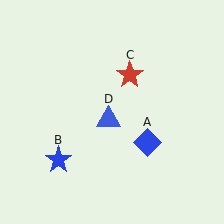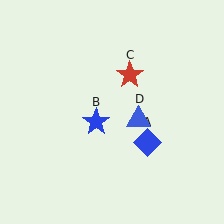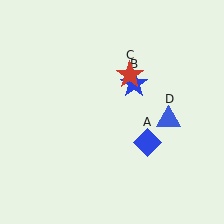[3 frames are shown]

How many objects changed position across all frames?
2 objects changed position: blue star (object B), blue triangle (object D).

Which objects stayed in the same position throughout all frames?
Blue diamond (object A) and red star (object C) remained stationary.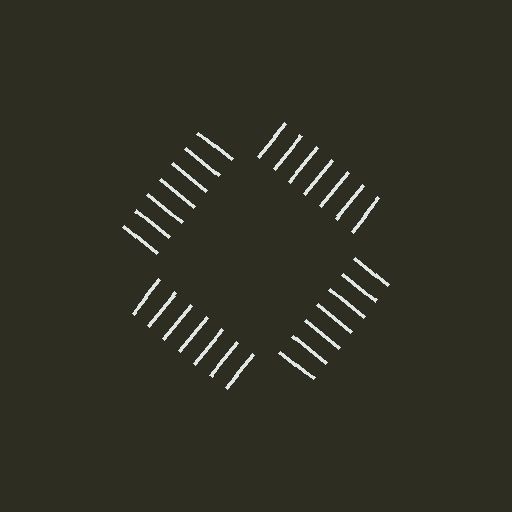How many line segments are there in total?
28 — 7 along each of the 4 edges.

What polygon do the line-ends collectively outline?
An illusory square — the line segments terminate on its edges but no continuous stroke is drawn.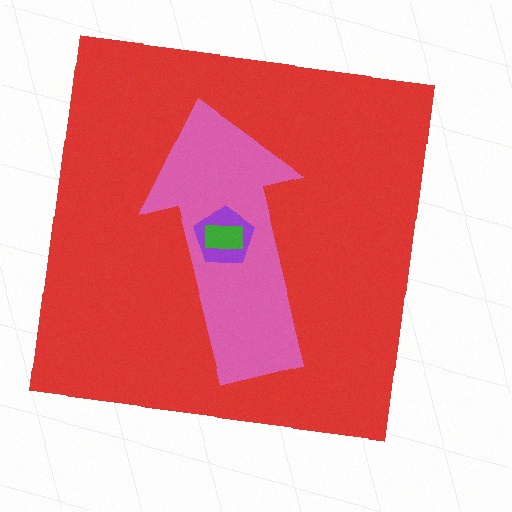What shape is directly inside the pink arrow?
The purple pentagon.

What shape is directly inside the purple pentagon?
The green rectangle.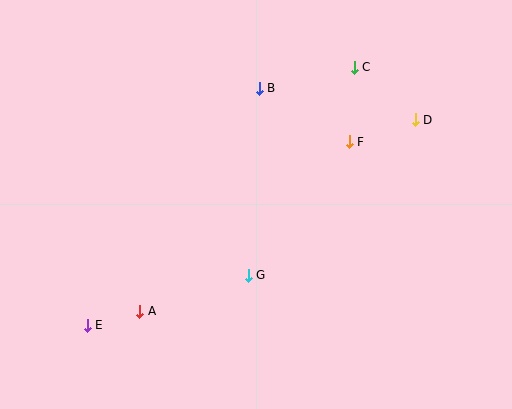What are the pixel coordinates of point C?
Point C is at (354, 67).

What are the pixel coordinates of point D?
Point D is at (415, 120).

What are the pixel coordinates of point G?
Point G is at (248, 275).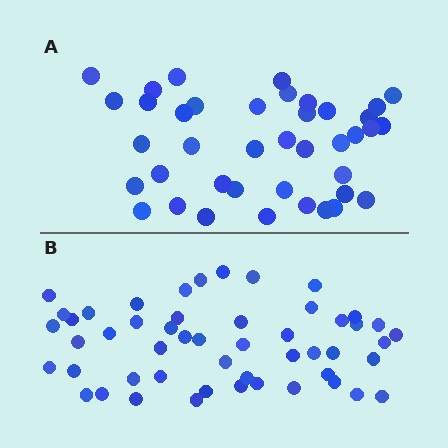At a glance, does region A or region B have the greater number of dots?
Region B (the bottom region) has more dots.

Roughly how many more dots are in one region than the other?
Region B has roughly 12 or so more dots than region A.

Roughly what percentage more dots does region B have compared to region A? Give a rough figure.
About 30% more.